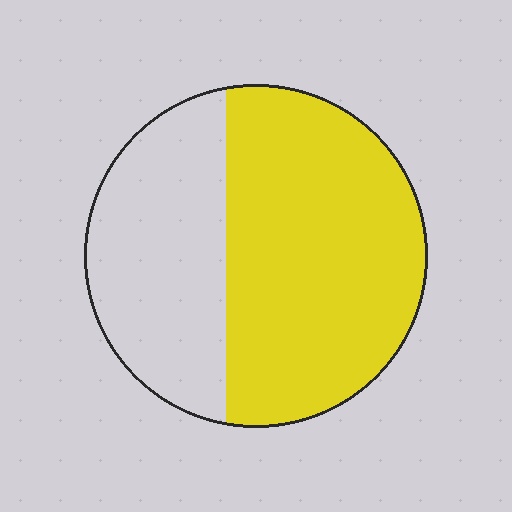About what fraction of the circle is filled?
About three fifths (3/5).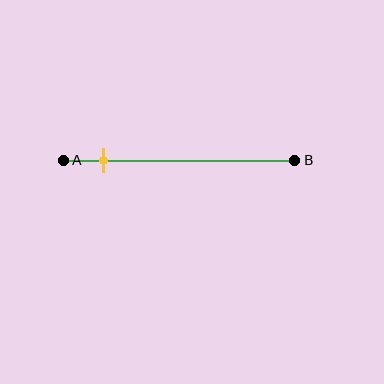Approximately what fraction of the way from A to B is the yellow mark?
The yellow mark is approximately 15% of the way from A to B.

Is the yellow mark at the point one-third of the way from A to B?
No, the mark is at about 15% from A, not at the 33% one-third point.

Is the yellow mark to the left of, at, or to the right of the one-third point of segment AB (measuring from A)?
The yellow mark is to the left of the one-third point of segment AB.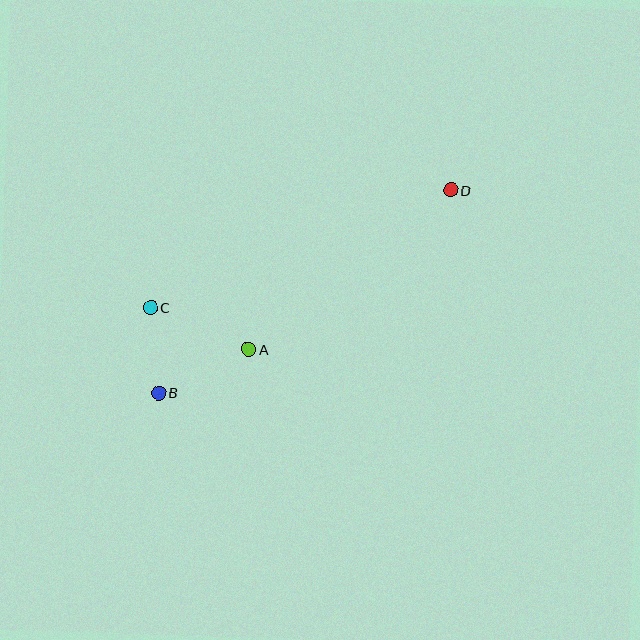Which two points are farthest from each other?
Points B and D are farthest from each other.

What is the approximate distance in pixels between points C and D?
The distance between C and D is approximately 322 pixels.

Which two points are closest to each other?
Points B and C are closest to each other.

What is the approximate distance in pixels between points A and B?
The distance between A and B is approximately 100 pixels.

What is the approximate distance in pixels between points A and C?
The distance between A and C is approximately 107 pixels.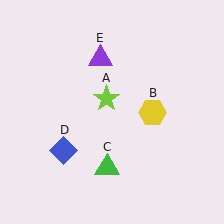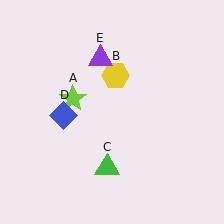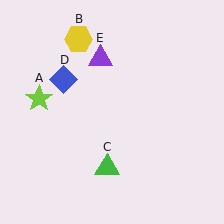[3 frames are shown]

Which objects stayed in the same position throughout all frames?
Green triangle (object C) and purple triangle (object E) remained stationary.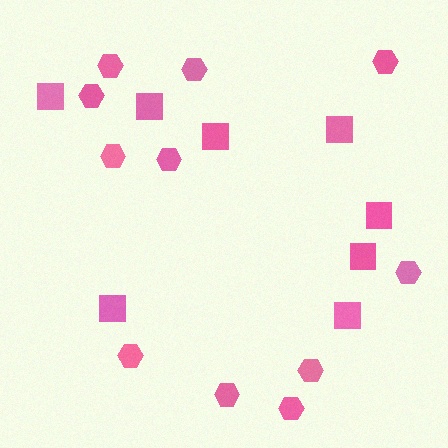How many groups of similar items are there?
There are 2 groups: one group of squares (8) and one group of hexagons (11).